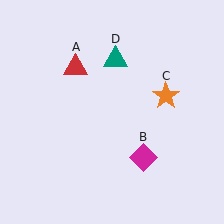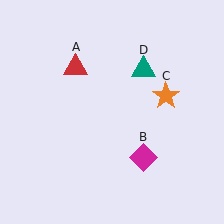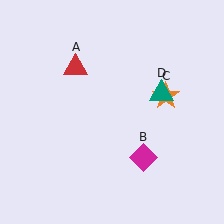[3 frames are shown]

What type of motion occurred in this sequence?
The teal triangle (object D) rotated clockwise around the center of the scene.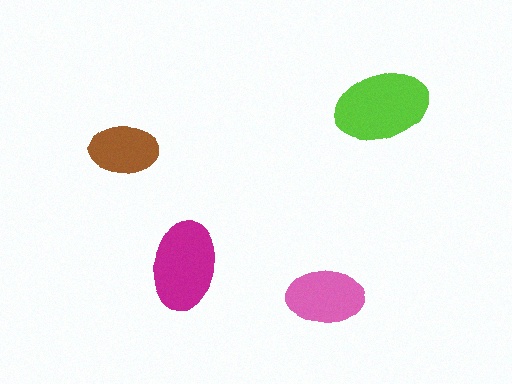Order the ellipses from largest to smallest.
the lime one, the magenta one, the pink one, the brown one.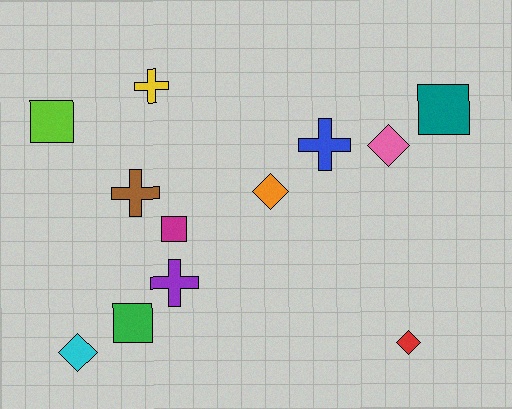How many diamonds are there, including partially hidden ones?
There are 4 diamonds.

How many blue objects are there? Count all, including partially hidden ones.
There is 1 blue object.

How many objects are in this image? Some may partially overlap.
There are 12 objects.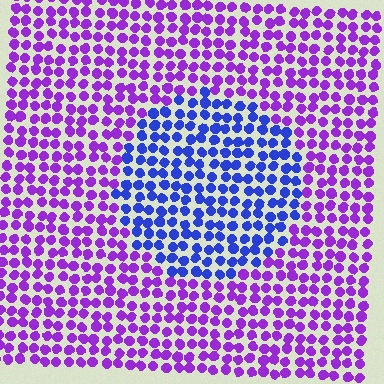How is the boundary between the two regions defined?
The boundary is defined purely by a slight shift in hue (about 48 degrees). Spacing, size, and orientation are identical on both sides.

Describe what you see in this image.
The image is filled with small purple elements in a uniform arrangement. A circle-shaped region is visible where the elements are tinted to a slightly different hue, forming a subtle color boundary.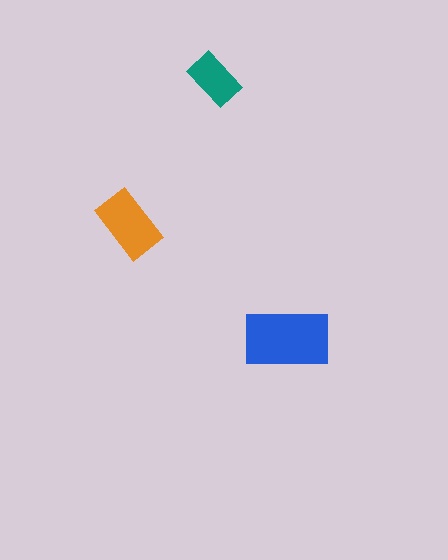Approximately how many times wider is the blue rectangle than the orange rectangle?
About 1.5 times wider.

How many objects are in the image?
There are 3 objects in the image.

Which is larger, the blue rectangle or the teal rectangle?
The blue one.